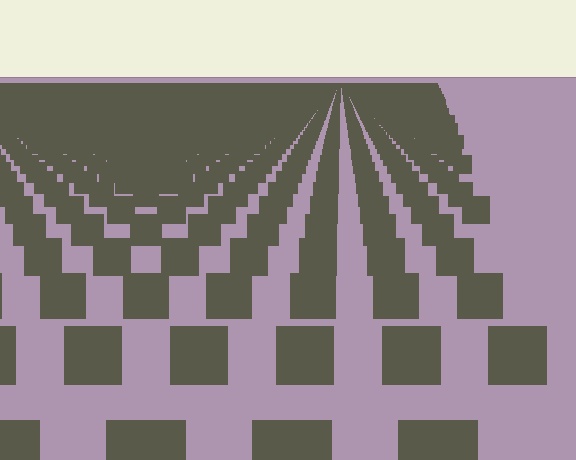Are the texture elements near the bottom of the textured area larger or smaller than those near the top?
Larger. Near the bottom, elements are closer to the viewer and appear at a bigger on-screen size.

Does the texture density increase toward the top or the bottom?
Density increases toward the top.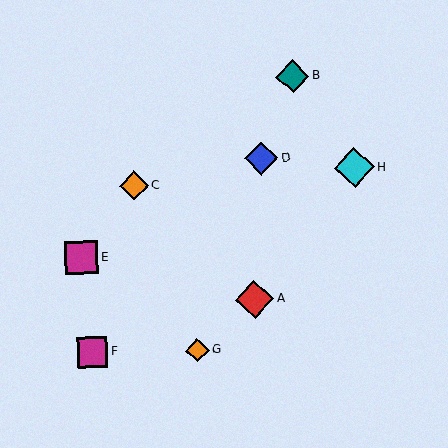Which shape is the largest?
The cyan diamond (labeled H) is the largest.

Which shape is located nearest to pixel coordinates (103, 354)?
The magenta square (labeled F) at (92, 352) is nearest to that location.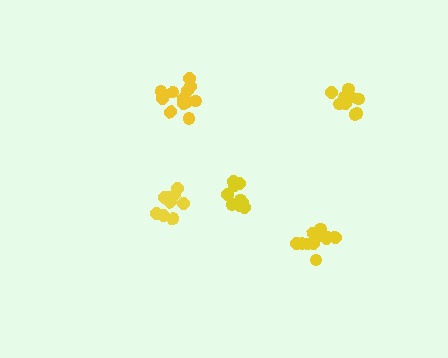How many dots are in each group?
Group 1: 10 dots, Group 2: 12 dots, Group 3: 10 dots, Group 4: 11 dots, Group 5: 9 dots (52 total).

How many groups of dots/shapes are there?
There are 5 groups.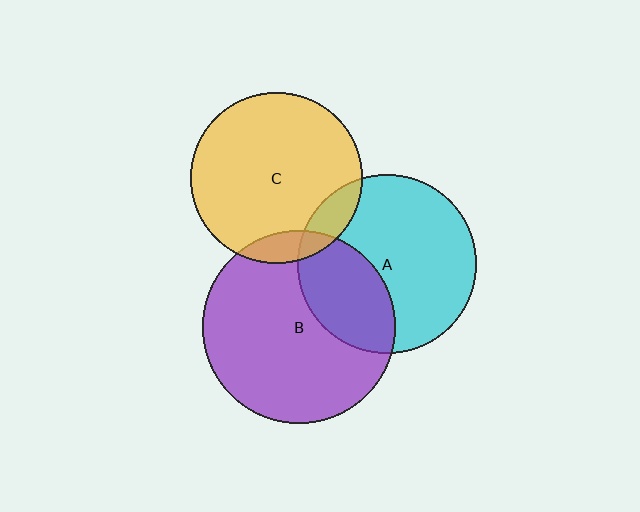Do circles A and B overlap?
Yes.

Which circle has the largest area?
Circle B (purple).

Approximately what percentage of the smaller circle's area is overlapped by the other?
Approximately 35%.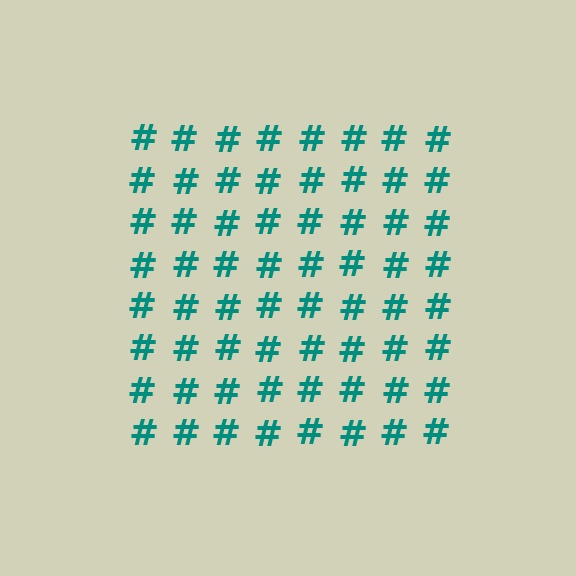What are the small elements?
The small elements are hash symbols.